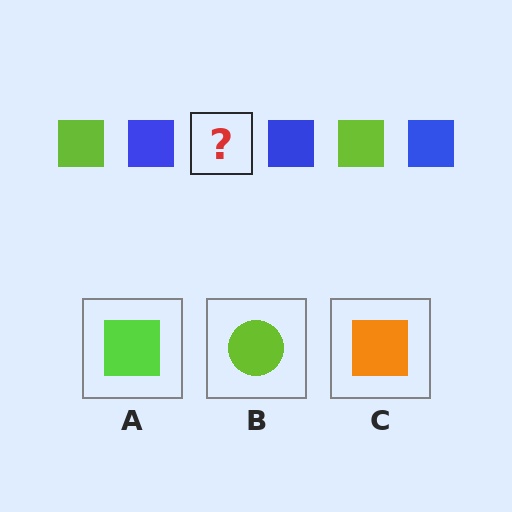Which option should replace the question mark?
Option A.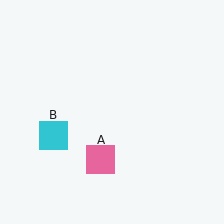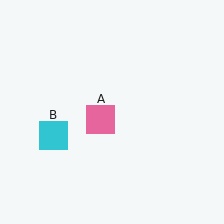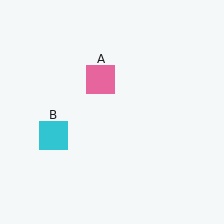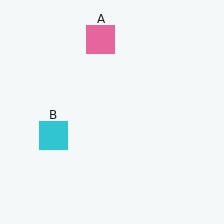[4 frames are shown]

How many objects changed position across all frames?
1 object changed position: pink square (object A).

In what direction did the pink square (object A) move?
The pink square (object A) moved up.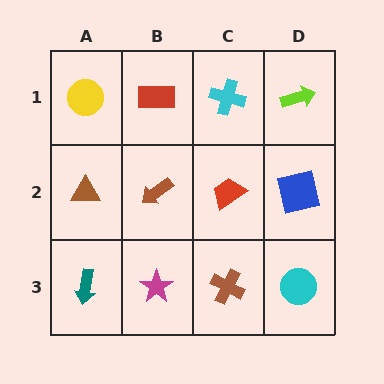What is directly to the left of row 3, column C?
A magenta star.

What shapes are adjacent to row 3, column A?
A brown triangle (row 2, column A), a magenta star (row 3, column B).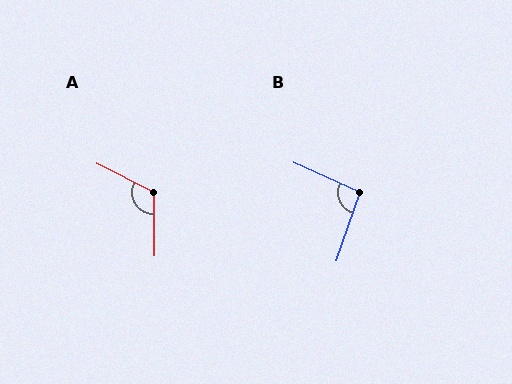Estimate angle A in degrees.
Approximately 117 degrees.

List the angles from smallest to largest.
B (95°), A (117°).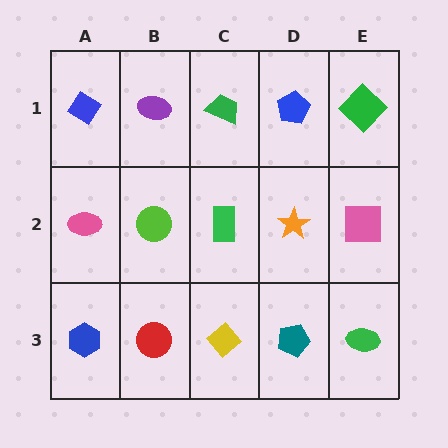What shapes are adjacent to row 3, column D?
An orange star (row 2, column D), a yellow diamond (row 3, column C), a green ellipse (row 3, column E).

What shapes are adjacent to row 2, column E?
A green diamond (row 1, column E), a green ellipse (row 3, column E), an orange star (row 2, column D).